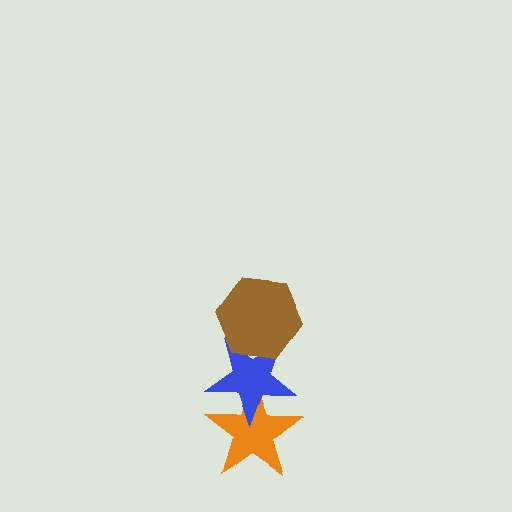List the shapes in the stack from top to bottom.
From top to bottom: the brown hexagon, the blue star, the orange star.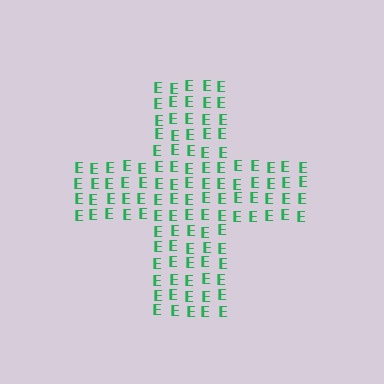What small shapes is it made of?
It is made of small letter E's.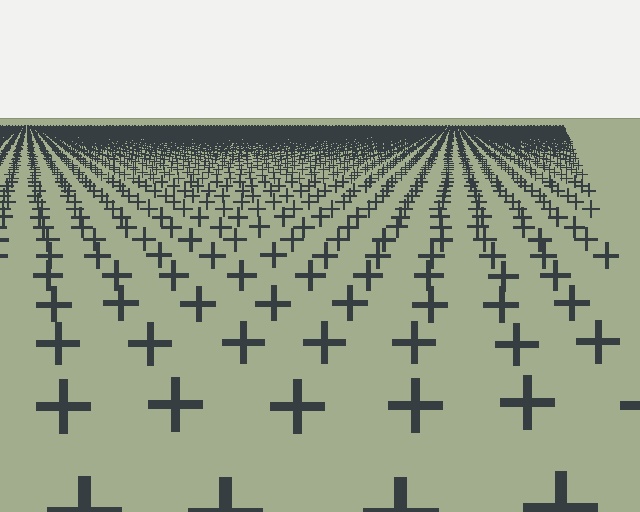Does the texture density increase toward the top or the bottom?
Density increases toward the top.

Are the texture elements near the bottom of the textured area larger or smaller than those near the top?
Larger. Near the bottom, elements are closer to the viewer and appear at a bigger on-screen size.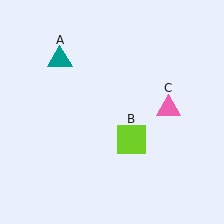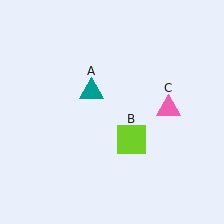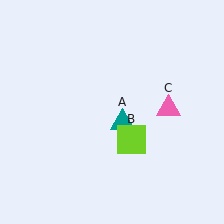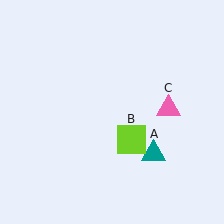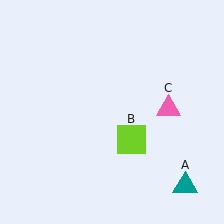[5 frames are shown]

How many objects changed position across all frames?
1 object changed position: teal triangle (object A).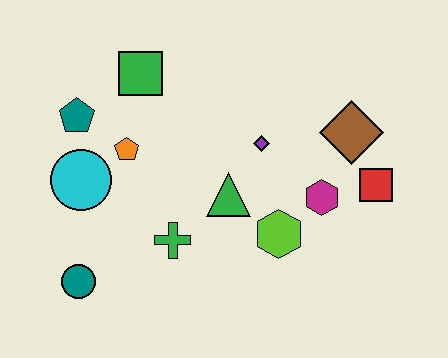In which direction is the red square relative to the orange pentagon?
The red square is to the right of the orange pentagon.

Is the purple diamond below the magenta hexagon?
No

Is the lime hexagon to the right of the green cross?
Yes